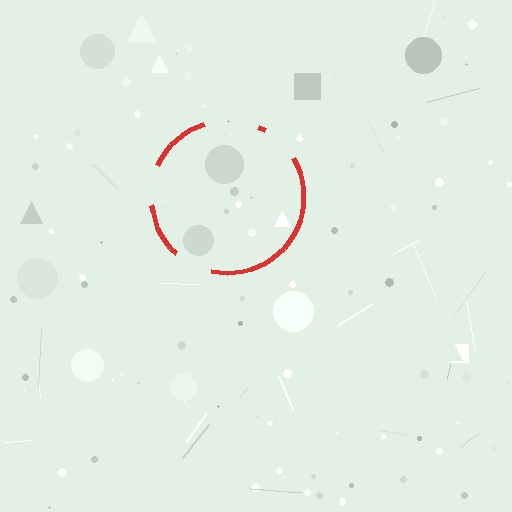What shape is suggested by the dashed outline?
The dashed outline suggests a circle.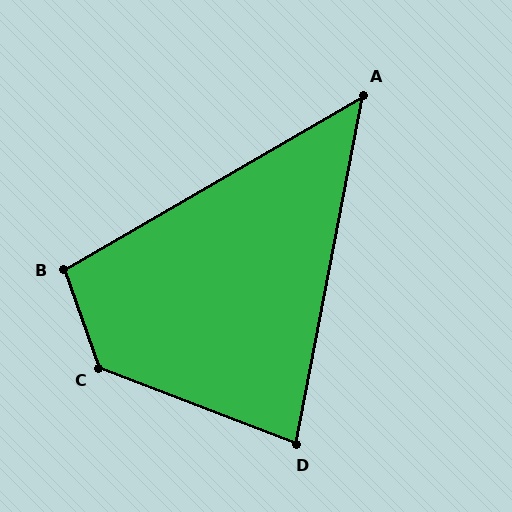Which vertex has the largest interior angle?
C, at approximately 131 degrees.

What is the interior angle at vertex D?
Approximately 80 degrees (acute).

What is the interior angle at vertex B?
Approximately 100 degrees (obtuse).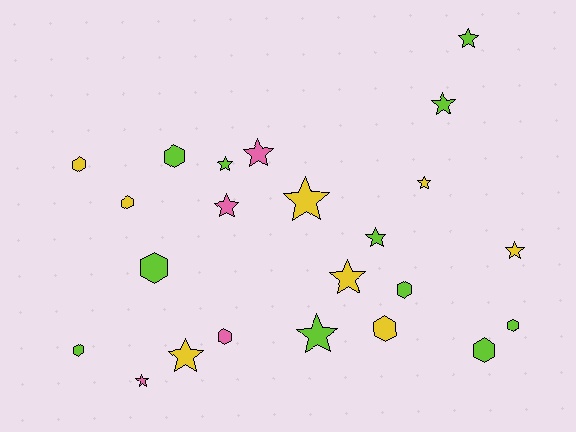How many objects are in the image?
There are 23 objects.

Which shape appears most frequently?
Star, with 13 objects.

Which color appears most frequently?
Lime, with 11 objects.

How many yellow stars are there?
There are 5 yellow stars.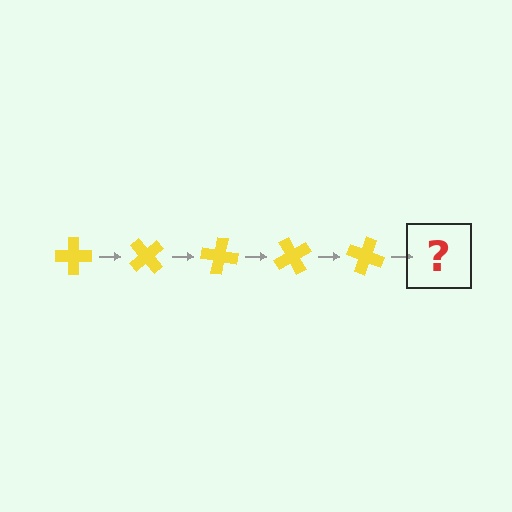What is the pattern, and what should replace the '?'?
The pattern is that the cross rotates 50 degrees each step. The '?' should be a yellow cross rotated 250 degrees.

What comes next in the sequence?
The next element should be a yellow cross rotated 250 degrees.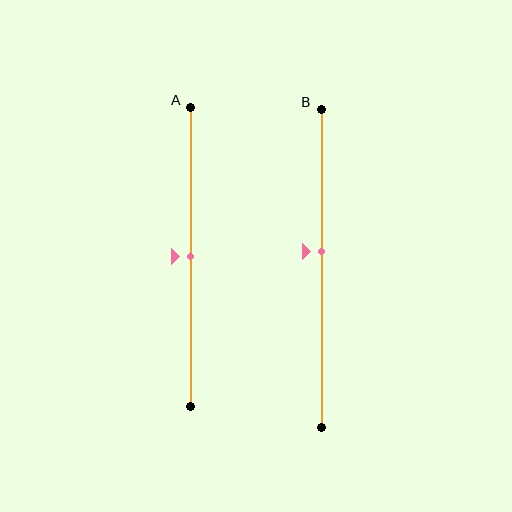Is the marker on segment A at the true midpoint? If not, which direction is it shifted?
Yes, the marker on segment A is at the true midpoint.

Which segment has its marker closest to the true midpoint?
Segment A has its marker closest to the true midpoint.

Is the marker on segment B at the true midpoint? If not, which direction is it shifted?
No, the marker on segment B is shifted upward by about 5% of the segment length.